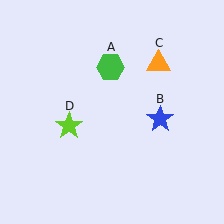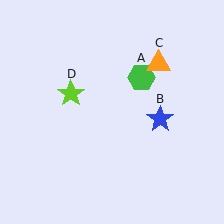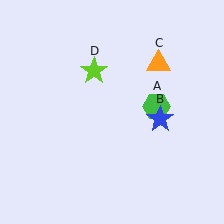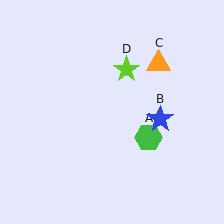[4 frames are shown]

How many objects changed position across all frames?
2 objects changed position: green hexagon (object A), lime star (object D).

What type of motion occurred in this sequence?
The green hexagon (object A), lime star (object D) rotated clockwise around the center of the scene.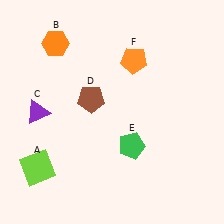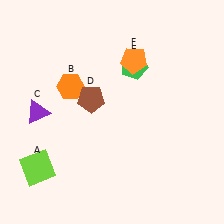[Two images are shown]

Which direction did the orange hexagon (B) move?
The orange hexagon (B) moved down.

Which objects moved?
The objects that moved are: the orange hexagon (B), the green pentagon (E).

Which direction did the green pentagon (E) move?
The green pentagon (E) moved up.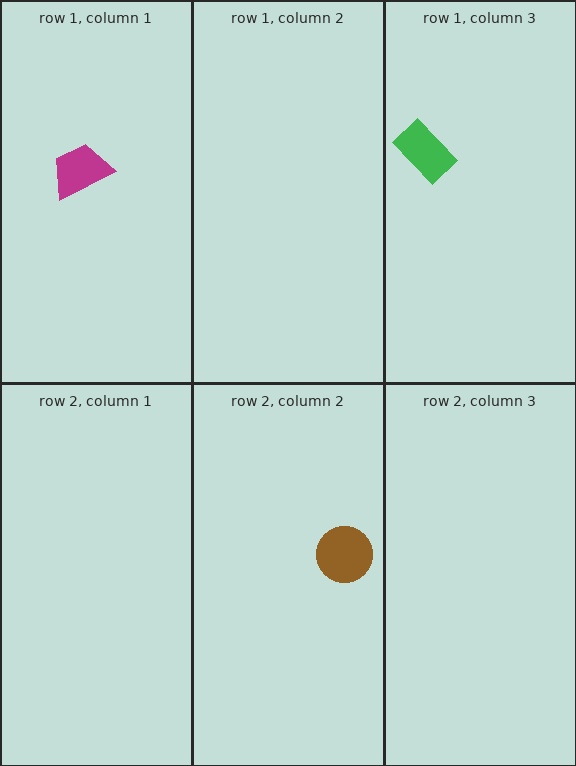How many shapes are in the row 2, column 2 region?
1.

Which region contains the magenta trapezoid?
The row 1, column 1 region.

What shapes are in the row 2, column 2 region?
The brown circle.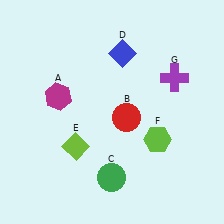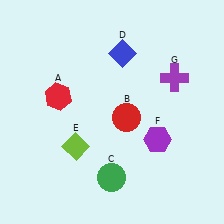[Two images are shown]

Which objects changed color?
A changed from magenta to red. F changed from lime to purple.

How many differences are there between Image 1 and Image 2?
There are 2 differences between the two images.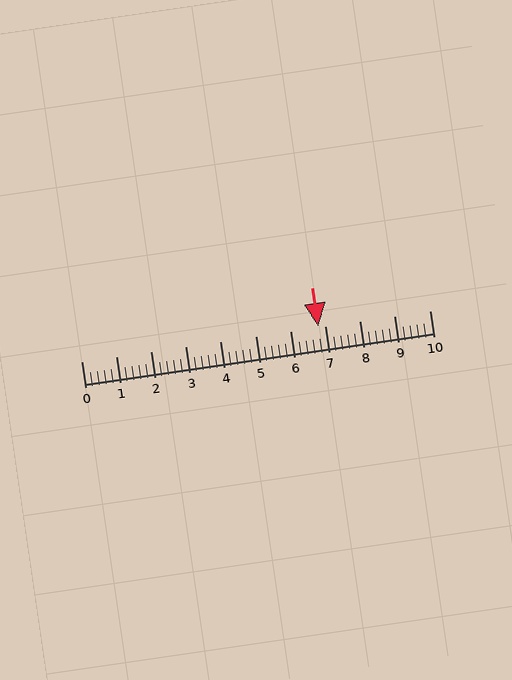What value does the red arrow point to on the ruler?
The red arrow points to approximately 6.8.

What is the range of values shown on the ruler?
The ruler shows values from 0 to 10.